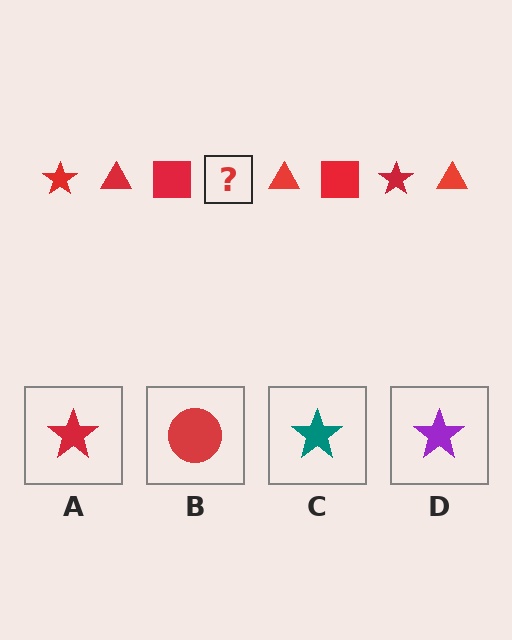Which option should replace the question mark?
Option A.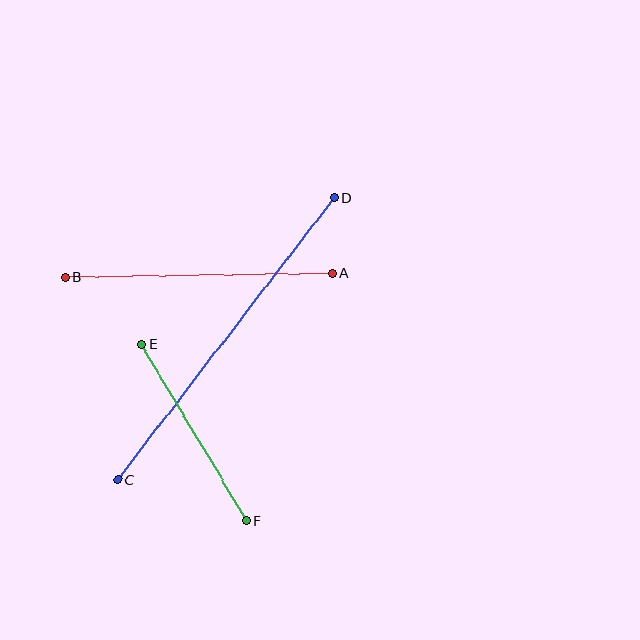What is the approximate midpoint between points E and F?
The midpoint is at approximately (194, 432) pixels.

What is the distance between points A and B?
The distance is approximately 267 pixels.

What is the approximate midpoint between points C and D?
The midpoint is at approximately (226, 339) pixels.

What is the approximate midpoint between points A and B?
The midpoint is at approximately (198, 275) pixels.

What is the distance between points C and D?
The distance is approximately 355 pixels.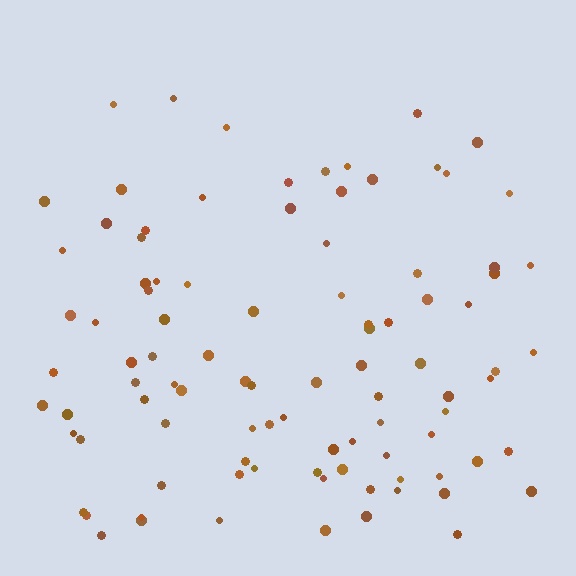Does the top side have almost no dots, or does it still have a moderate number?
Still a moderate number, just noticeably fewer than the bottom.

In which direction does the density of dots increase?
From top to bottom, with the bottom side densest.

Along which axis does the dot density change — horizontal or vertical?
Vertical.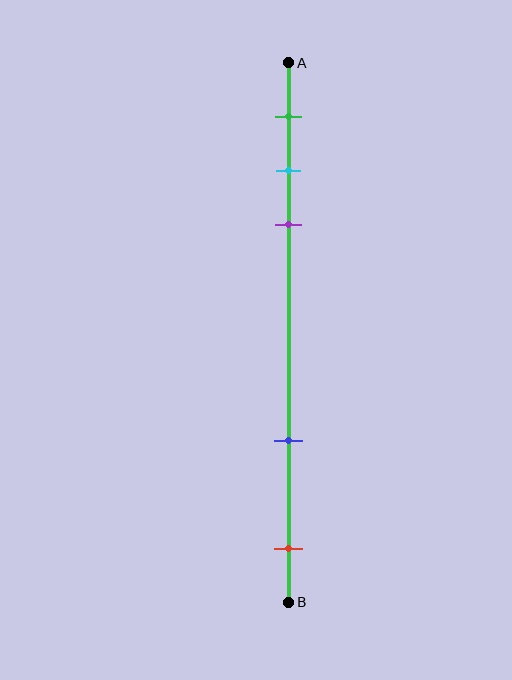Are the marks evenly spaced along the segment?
No, the marks are not evenly spaced.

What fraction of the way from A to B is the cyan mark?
The cyan mark is approximately 20% (0.2) of the way from A to B.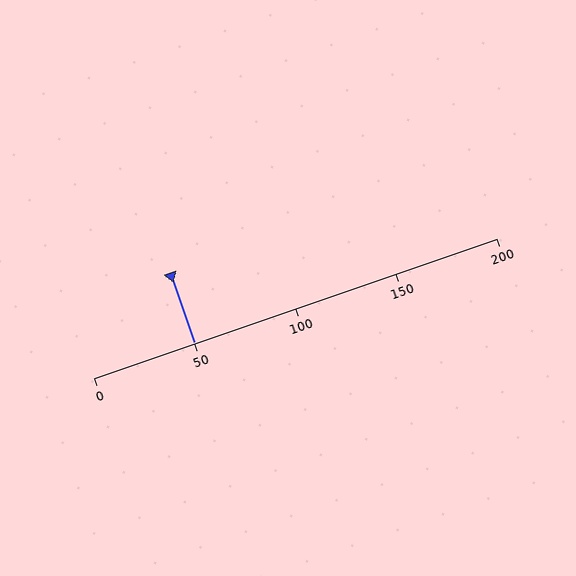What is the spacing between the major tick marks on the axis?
The major ticks are spaced 50 apart.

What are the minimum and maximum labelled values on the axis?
The axis runs from 0 to 200.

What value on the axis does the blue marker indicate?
The marker indicates approximately 50.